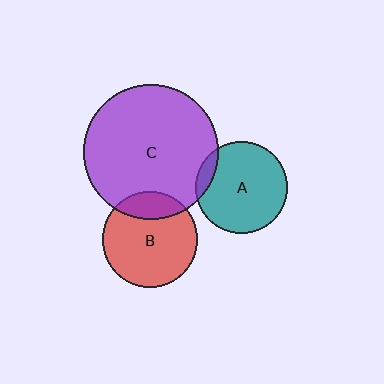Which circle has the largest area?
Circle C (purple).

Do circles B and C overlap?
Yes.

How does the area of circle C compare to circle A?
Approximately 2.2 times.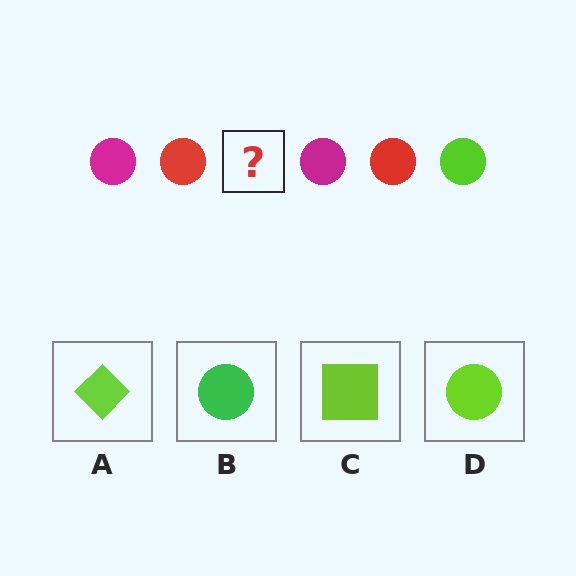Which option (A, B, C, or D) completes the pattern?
D.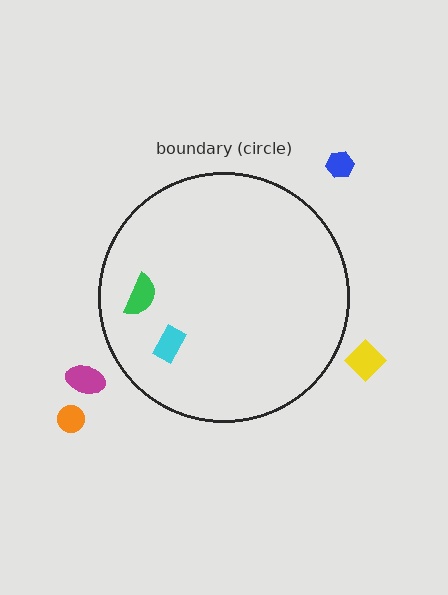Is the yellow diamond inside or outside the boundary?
Outside.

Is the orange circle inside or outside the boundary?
Outside.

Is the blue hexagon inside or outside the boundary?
Outside.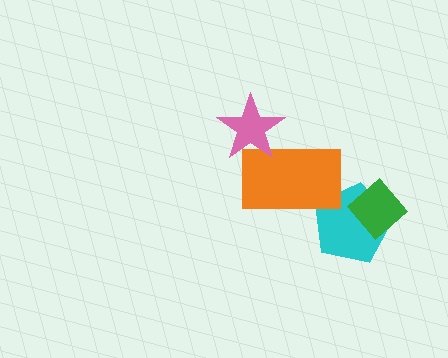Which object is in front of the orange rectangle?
The pink star is in front of the orange rectangle.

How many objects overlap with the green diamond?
1 object overlaps with the green diamond.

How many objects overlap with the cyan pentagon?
2 objects overlap with the cyan pentagon.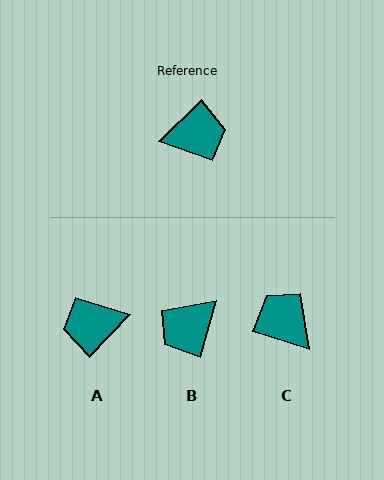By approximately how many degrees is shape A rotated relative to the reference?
Approximately 177 degrees clockwise.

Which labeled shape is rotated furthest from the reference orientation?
A, about 177 degrees away.